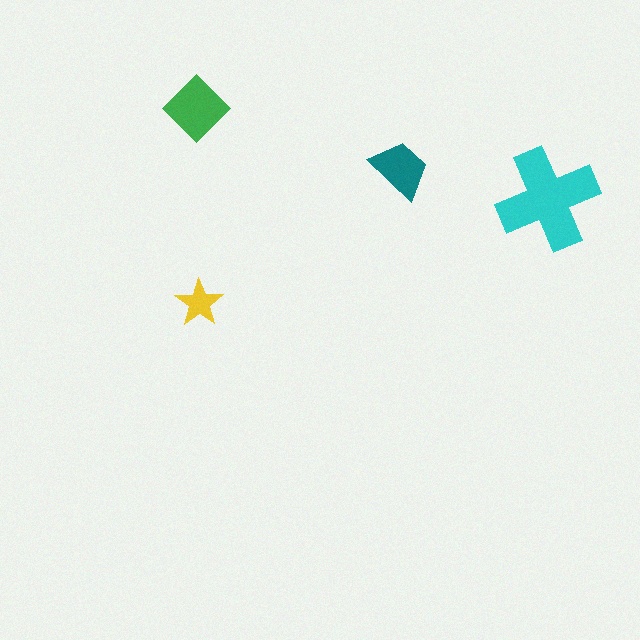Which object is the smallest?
The yellow star.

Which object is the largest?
The cyan cross.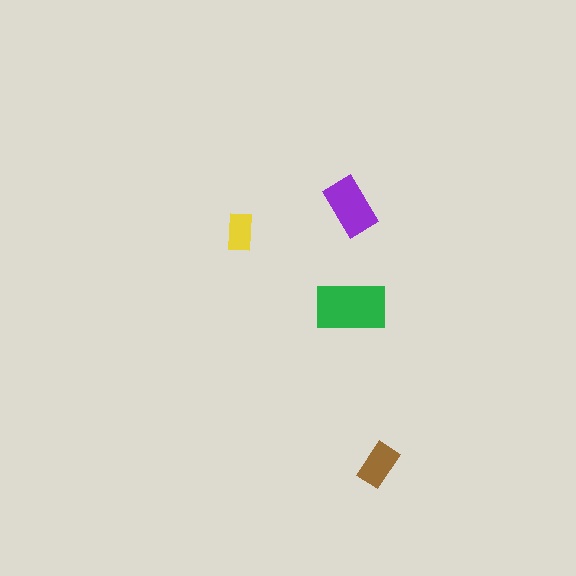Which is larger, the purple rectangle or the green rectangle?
The green one.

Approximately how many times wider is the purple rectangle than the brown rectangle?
About 1.5 times wider.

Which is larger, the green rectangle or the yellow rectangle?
The green one.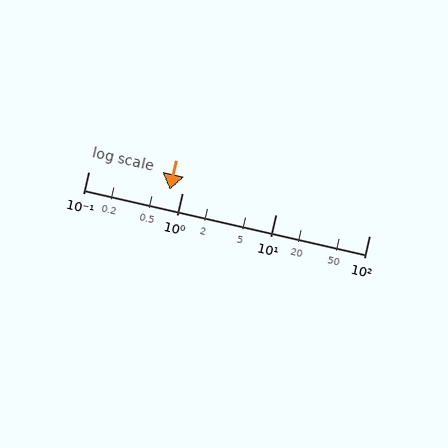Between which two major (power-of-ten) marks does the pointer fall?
The pointer is between 0.1 and 1.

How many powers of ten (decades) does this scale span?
The scale spans 3 decades, from 0.1 to 100.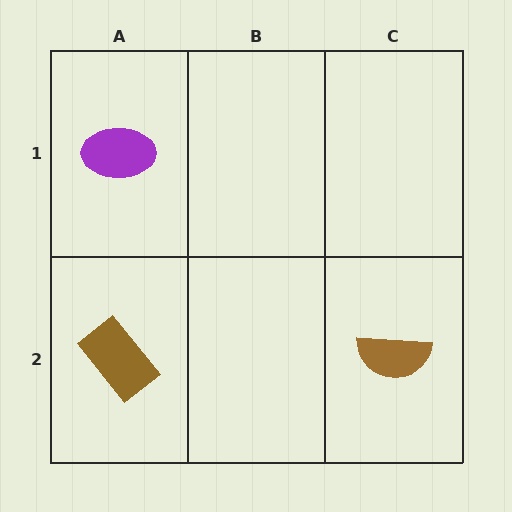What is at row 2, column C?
A brown semicircle.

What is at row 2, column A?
A brown rectangle.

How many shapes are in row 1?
1 shape.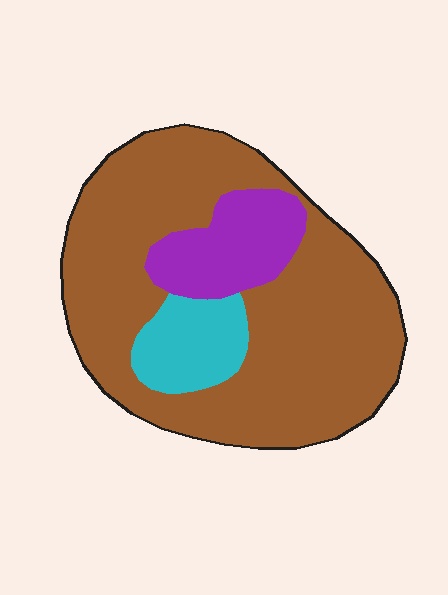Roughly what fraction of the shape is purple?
Purple takes up less than a sixth of the shape.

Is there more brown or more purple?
Brown.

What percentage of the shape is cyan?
Cyan takes up about one tenth (1/10) of the shape.